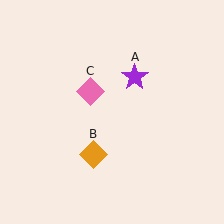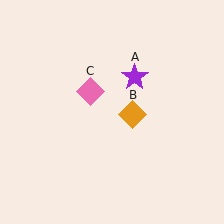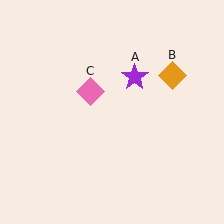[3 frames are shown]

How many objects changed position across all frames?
1 object changed position: orange diamond (object B).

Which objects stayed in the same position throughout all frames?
Purple star (object A) and pink diamond (object C) remained stationary.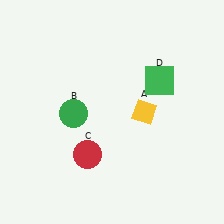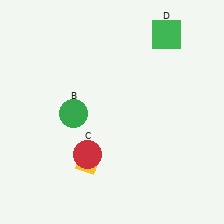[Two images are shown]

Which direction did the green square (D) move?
The green square (D) moved up.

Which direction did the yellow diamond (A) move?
The yellow diamond (A) moved left.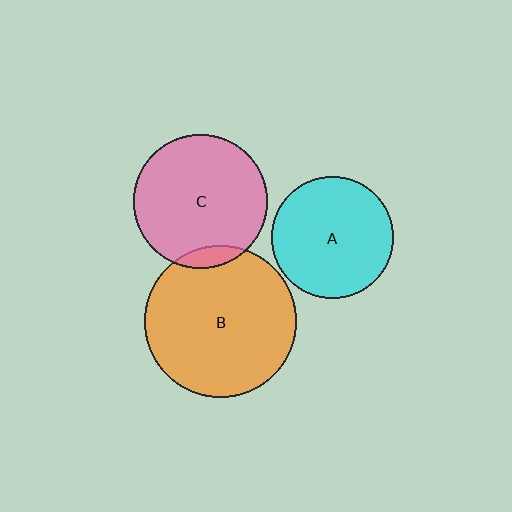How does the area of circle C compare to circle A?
Approximately 1.2 times.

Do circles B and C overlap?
Yes.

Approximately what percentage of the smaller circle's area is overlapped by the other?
Approximately 10%.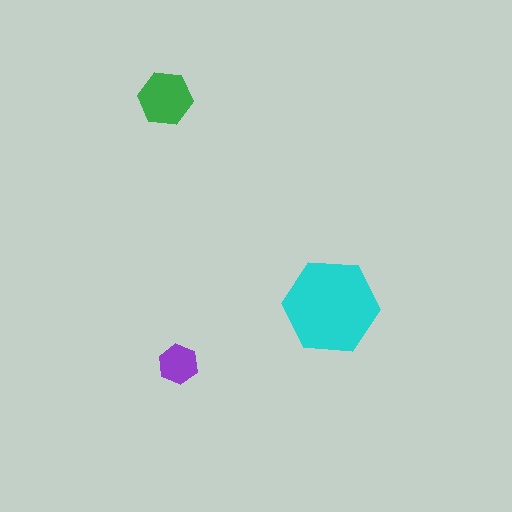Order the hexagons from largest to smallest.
the cyan one, the green one, the purple one.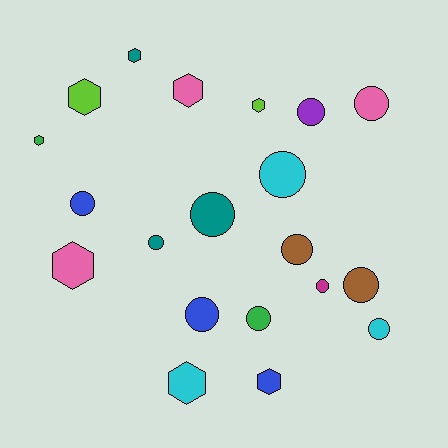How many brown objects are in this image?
There are 2 brown objects.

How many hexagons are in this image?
There are 8 hexagons.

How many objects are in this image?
There are 20 objects.